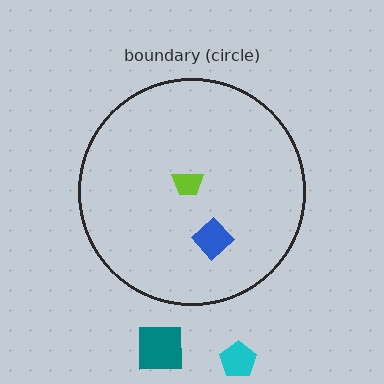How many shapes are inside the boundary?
2 inside, 2 outside.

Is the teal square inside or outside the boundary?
Outside.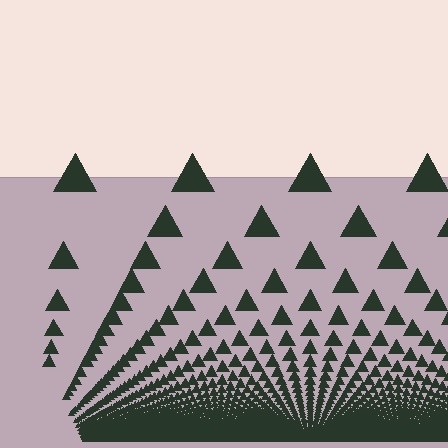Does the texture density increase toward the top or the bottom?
Density increases toward the bottom.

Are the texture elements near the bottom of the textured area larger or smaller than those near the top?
Smaller. The gradient is inverted — elements near the bottom are smaller and denser.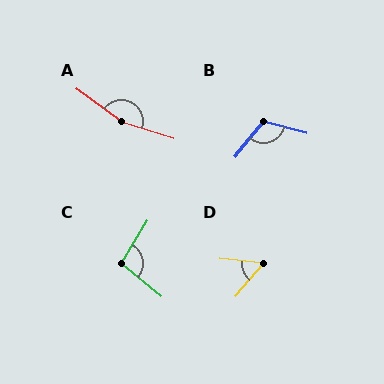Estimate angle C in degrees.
Approximately 98 degrees.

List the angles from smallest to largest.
D (56°), C (98°), B (114°), A (162°).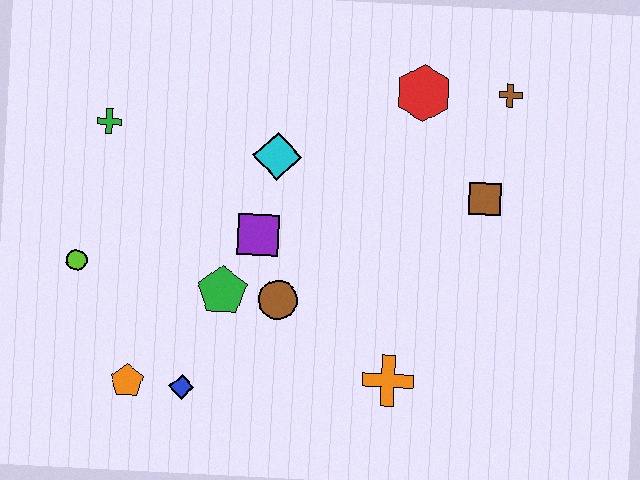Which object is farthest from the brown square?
The lime circle is farthest from the brown square.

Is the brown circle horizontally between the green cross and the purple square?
No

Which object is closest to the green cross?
The lime circle is closest to the green cross.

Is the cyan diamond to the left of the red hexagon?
Yes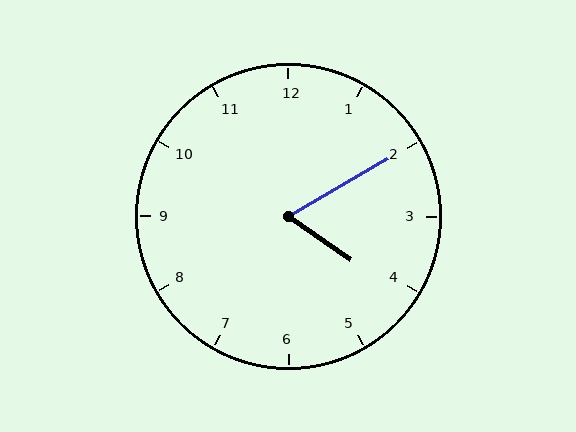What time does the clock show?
4:10.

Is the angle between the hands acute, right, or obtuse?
It is acute.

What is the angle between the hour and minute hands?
Approximately 65 degrees.